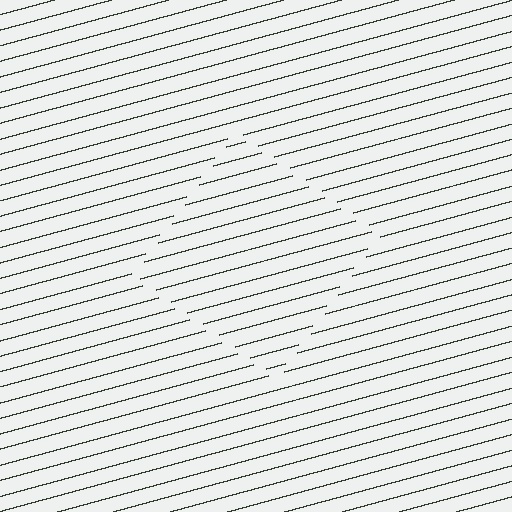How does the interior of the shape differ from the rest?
The interior of the shape contains the same grating, shifted by half a period — the contour is defined by the phase discontinuity where line-ends from the inner and outer gratings abut.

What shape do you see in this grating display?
An illusory square. The interior of the shape contains the same grating, shifted by half a period — the contour is defined by the phase discontinuity where line-ends from the inner and outer gratings abut.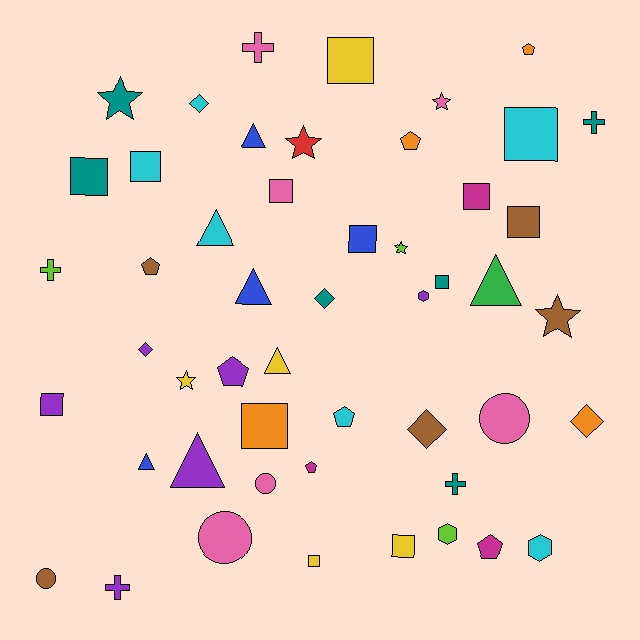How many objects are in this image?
There are 50 objects.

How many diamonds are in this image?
There are 5 diamonds.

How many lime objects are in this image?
There are 3 lime objects.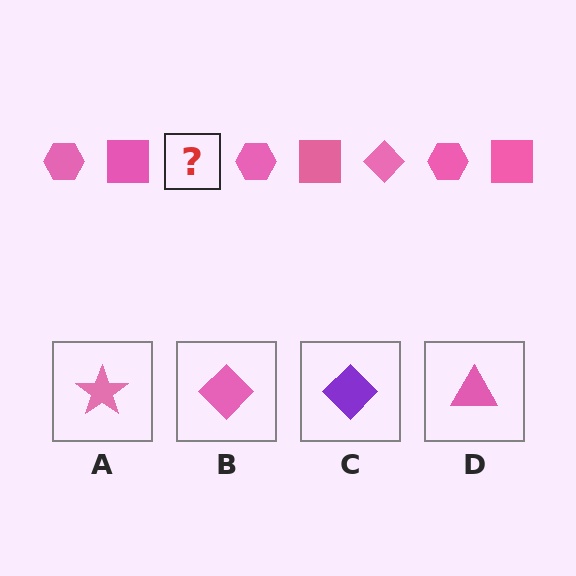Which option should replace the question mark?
Option B.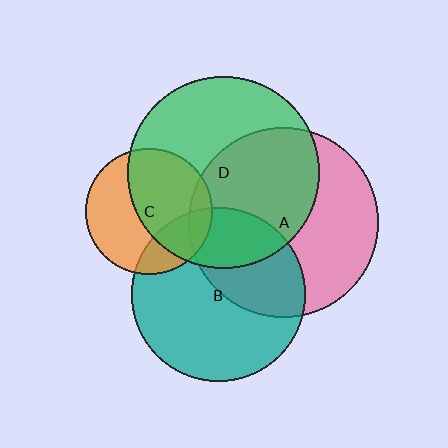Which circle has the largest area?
Circle D (green).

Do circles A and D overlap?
Yes.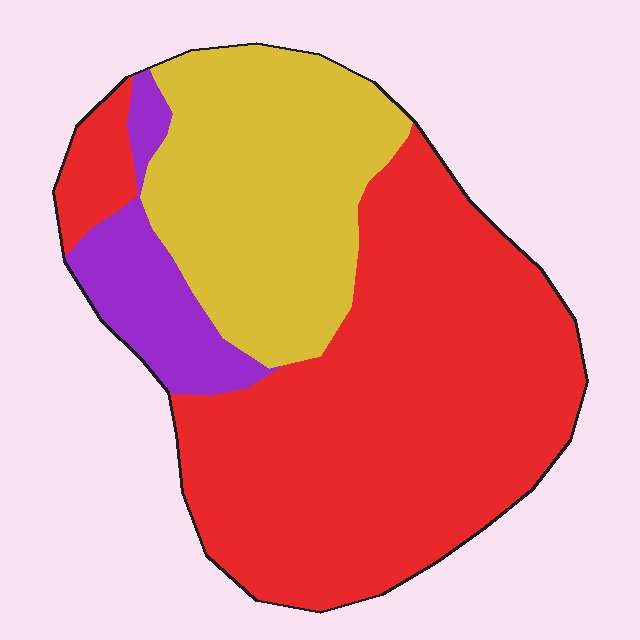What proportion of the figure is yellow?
Yellow takes up between a sixth and a third of the figure.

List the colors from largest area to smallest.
From largest to smallest: red, yellow, purple.